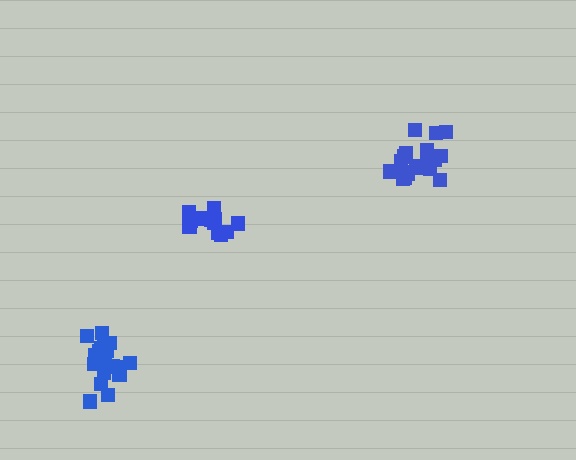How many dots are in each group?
Group 1: 19 dots, Group 2: 13 dots, Group 3: 19 dots (51 total).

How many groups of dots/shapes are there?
There are 3 groups.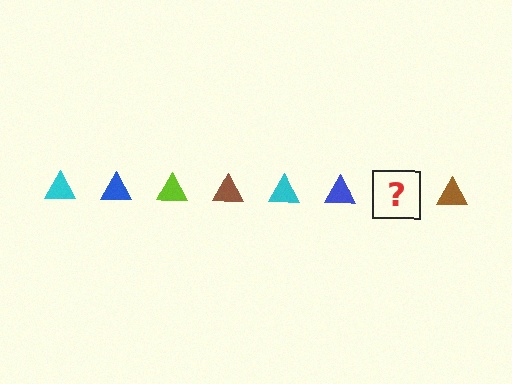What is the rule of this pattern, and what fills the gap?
The rule is that the pattern cycles through cyan, blue, lime, brown triangles. The gap should be filled with a lime triangle.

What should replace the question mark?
The question mark should be replaced with a lime triangle.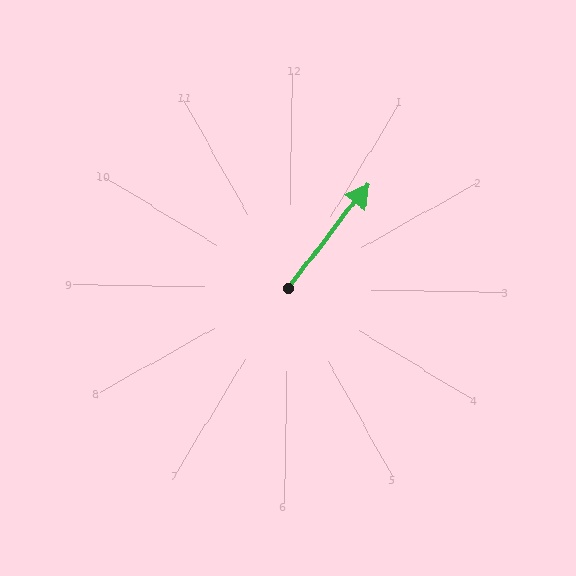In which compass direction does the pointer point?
Northeast.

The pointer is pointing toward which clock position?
Roughly 1 o'clock.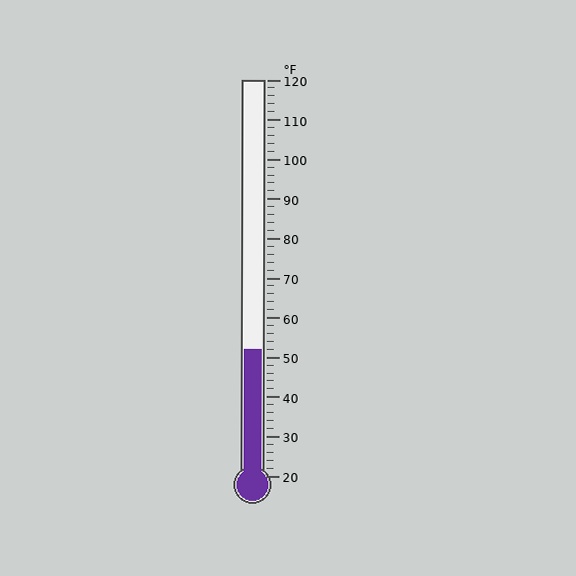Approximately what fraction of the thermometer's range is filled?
The thermometer is filled to approximately 30% of its range.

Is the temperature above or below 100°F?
The temperature is below 100°F.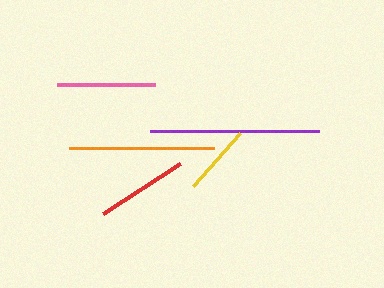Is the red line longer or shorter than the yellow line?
The red line is longer than the yellow line.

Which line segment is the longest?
The purple line is the longest at approximately 169 pixels.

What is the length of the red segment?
The red segment is approximately 92 pixels long.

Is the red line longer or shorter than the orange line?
The orange line is longer than the red line.